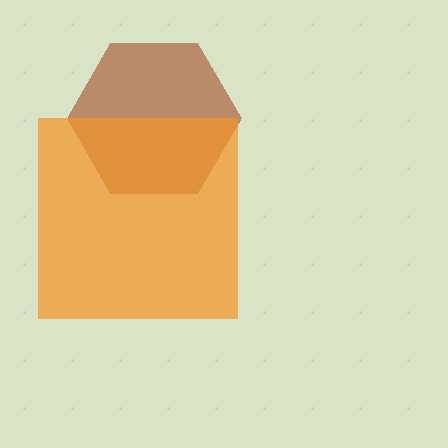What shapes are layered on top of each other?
The layered shapes are: a brown hexagon, an orange square.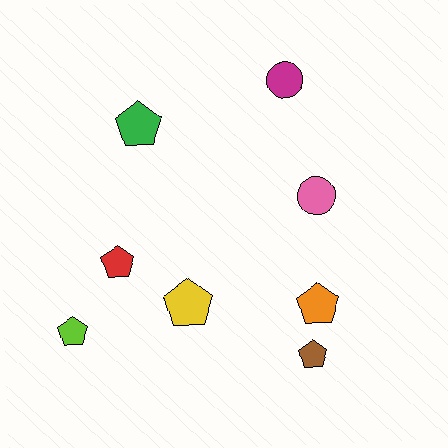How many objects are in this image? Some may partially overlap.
There are 8 objects.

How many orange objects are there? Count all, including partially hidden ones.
There is 1 orange object.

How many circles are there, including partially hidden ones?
There are 2 circles.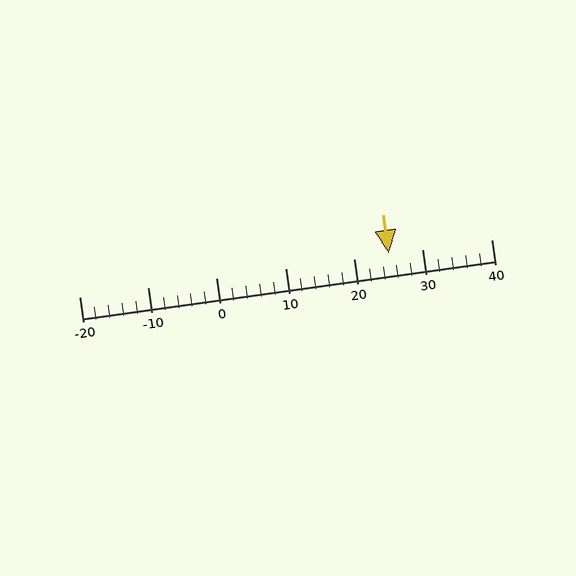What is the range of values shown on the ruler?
The ruler shows values from -20 to 40.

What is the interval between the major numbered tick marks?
The major tick marks are spaced 10 units apart.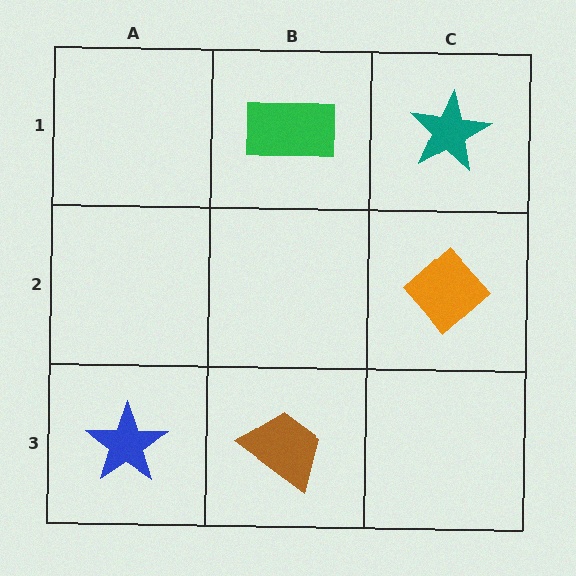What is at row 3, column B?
A brown trapezoid.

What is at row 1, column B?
A green rectangle.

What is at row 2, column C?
An orange diamond.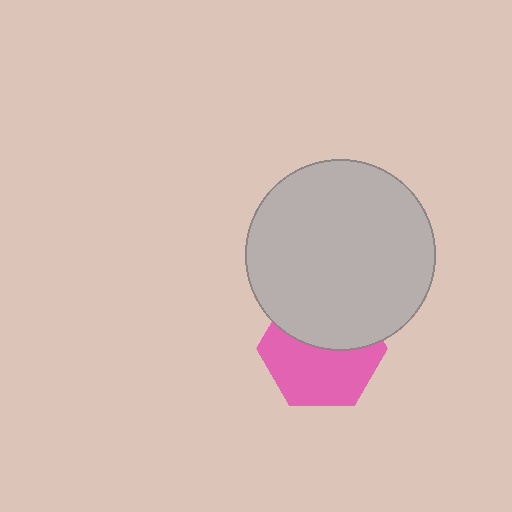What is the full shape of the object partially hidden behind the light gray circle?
The partially hidden object is a pink hexagon.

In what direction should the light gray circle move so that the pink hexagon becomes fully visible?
The light gray circle should move up. That is the shortest direction to clear the overlap and leave the pink hexagon fully visible.